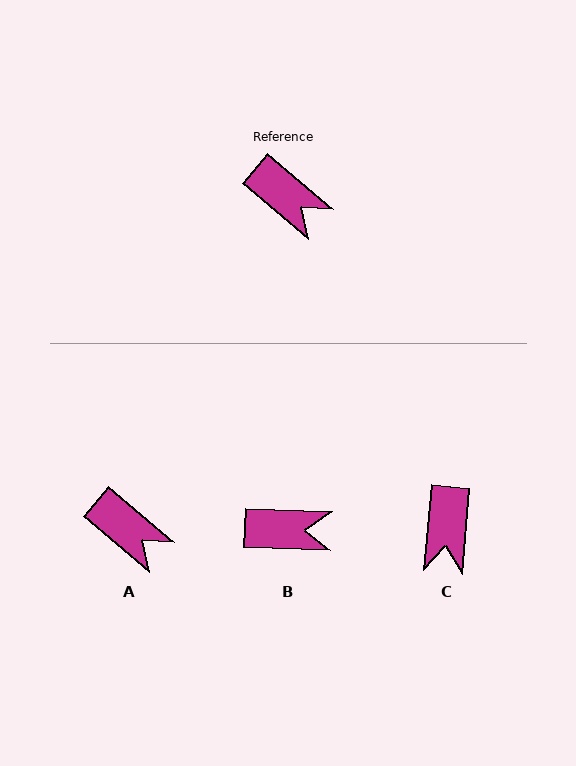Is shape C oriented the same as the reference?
No, it is off by about 55 degrees.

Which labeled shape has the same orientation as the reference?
A.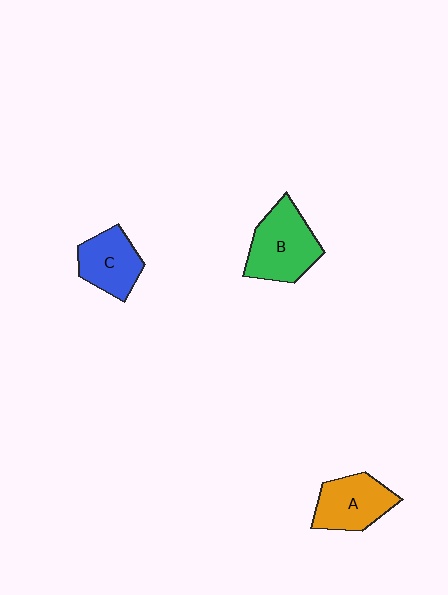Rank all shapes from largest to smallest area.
From largest to smallest: B (green), A (orange), C (blue).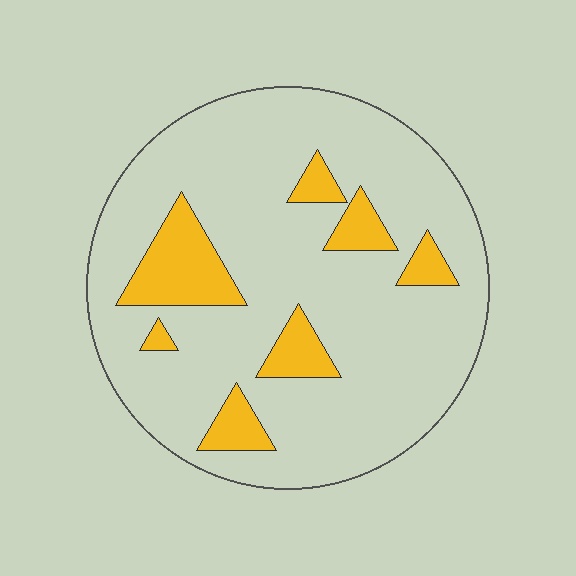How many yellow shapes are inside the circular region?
7.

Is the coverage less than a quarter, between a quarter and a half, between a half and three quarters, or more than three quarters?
Less than a quarter.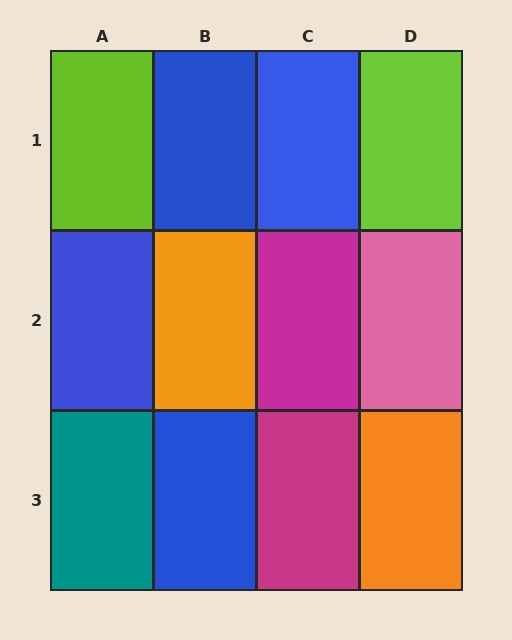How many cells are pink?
1 cell is pink.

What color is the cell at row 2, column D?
Pink.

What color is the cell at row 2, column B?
Orange.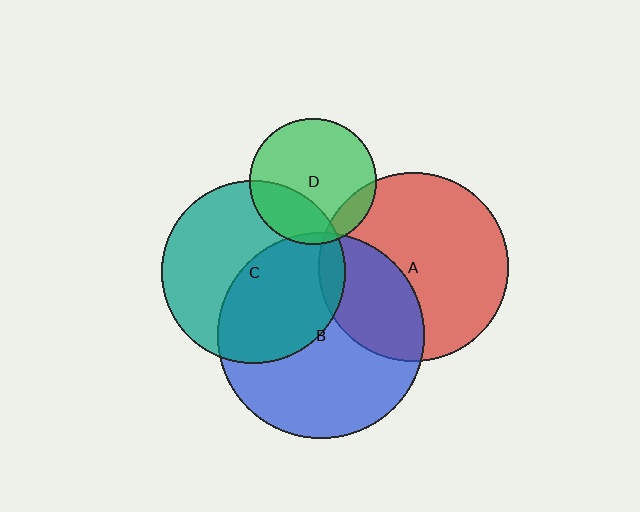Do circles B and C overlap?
Yes.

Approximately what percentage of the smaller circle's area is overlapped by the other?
Approximately 45%.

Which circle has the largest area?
Circle B (blue).